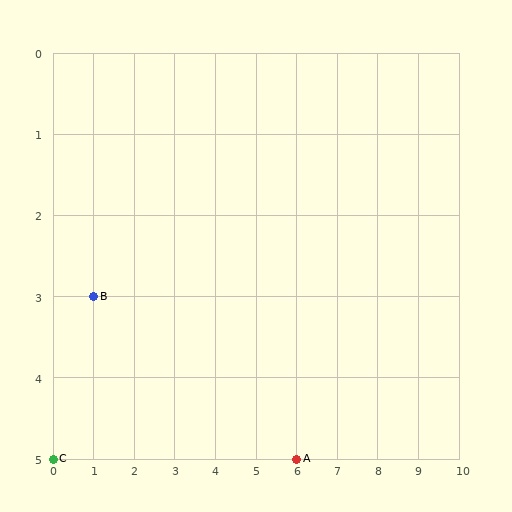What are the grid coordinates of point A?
Point A is at grid coordinates (6, 5).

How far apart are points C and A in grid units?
Points C and A are 6 columns apart.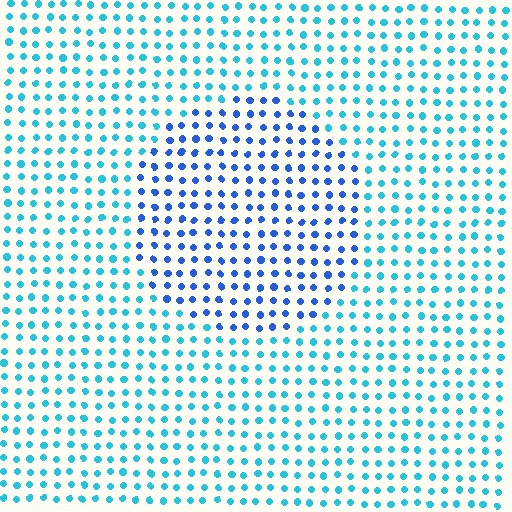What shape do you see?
I see a circle.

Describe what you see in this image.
The image is filled with small cyan elements in a uniform arrangement. A circle-shaped region is visible where the elements are tinted to a slightly different hue, forming a subtle color boundary.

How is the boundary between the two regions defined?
The boundary is defined purely by a slight shift in hue (about 35 degrees). Spacing, size, and orientation are identical on both sides.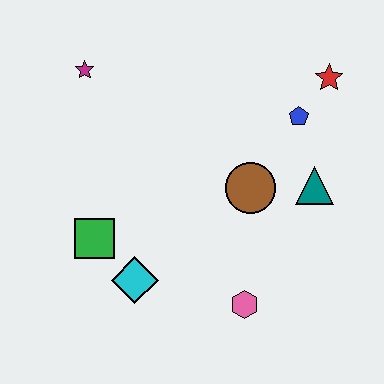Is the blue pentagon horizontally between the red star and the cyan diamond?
Yes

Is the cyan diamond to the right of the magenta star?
Yes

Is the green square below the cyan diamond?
No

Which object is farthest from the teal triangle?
The magenta star is farthest from the teal triangle.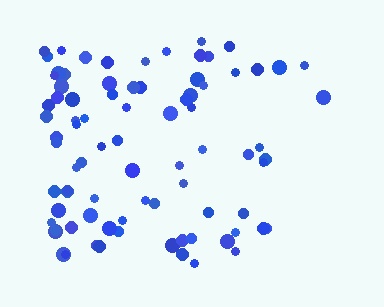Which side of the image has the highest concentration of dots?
The left.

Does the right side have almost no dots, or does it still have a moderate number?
Still a moderate number, just noticeably fewer than the left.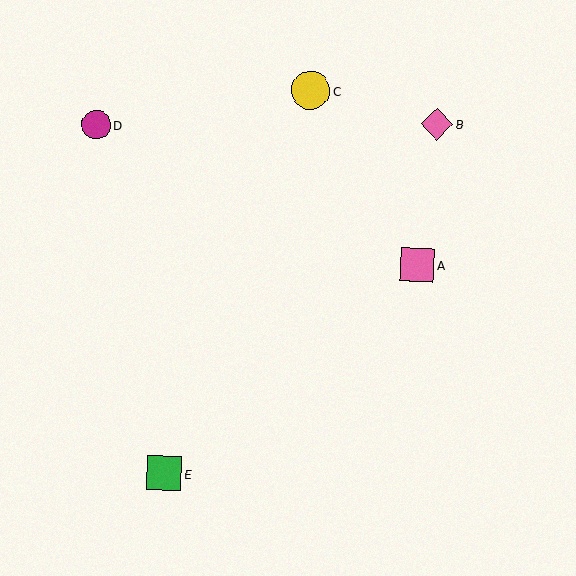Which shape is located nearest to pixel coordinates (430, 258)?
The pink square (labeled A) at (418, 265) is nearest to that location.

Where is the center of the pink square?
The center of the pink square is at (418, 265).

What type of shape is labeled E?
Shape E is a green square.